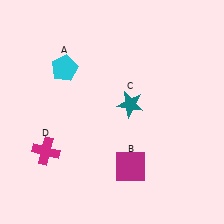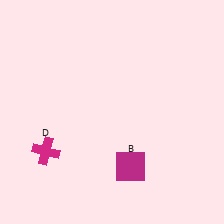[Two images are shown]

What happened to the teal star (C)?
The teal star (C) was removed in Image 2. It was in the top-right area of Image 1.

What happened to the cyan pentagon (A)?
The cyan pentagon (A) was removed in Image 2. It was in the top-left area of Image 1.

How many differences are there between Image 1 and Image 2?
There are 2 differences between the two images.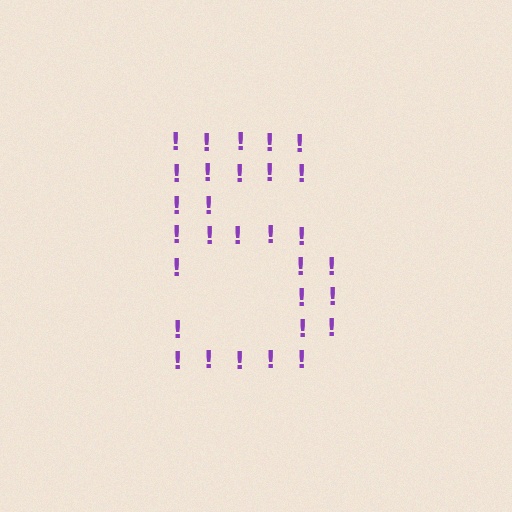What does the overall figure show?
The overall figure shows the digit 5.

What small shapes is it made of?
It is made of small exclamation marks.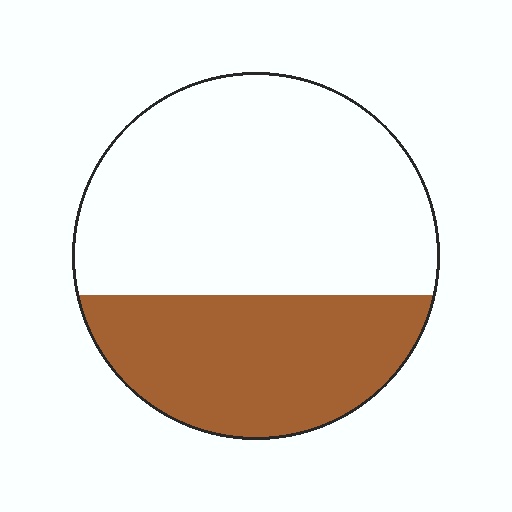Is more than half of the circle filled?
No.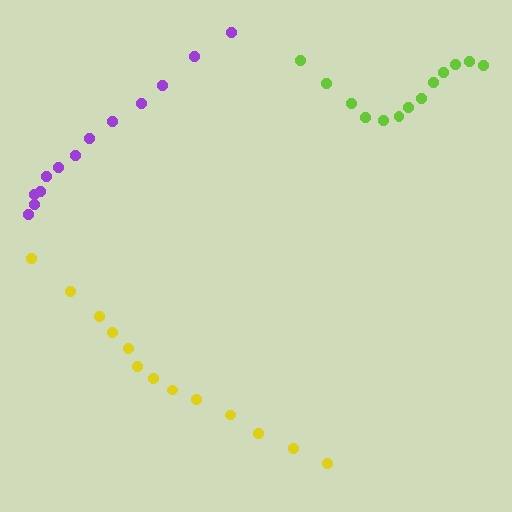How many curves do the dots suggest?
There are 3 distinct paths.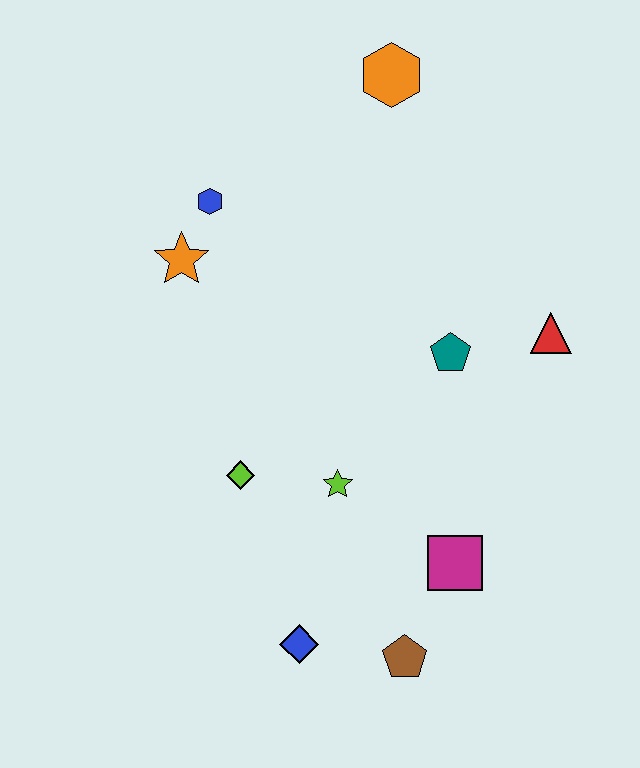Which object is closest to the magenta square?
The brown pentagon is closest to the magenta square.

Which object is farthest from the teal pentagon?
The blue diamond is farthest from the teal pentagon.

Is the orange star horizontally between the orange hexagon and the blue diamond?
No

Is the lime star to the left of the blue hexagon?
No